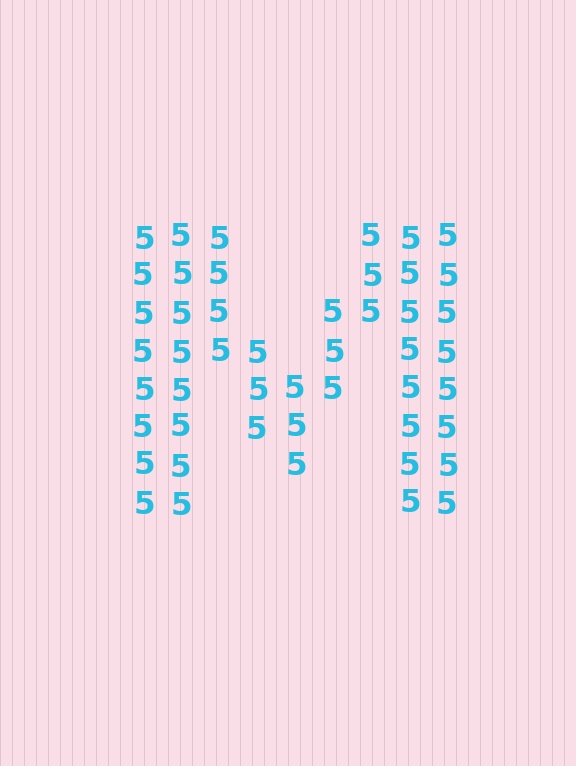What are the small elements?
The small elements are digit 5's.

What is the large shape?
The large shape is the letter M.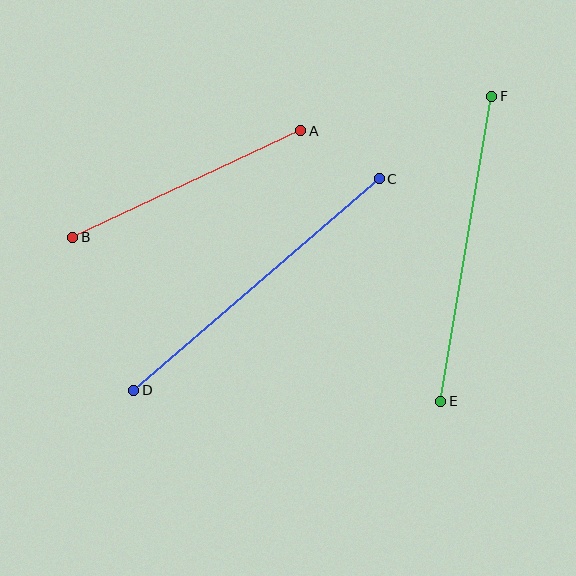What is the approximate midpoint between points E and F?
The midpoint is at approximately (466, 249) pixels.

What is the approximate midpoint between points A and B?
The midpoint is at approximately (187, 184) pixels.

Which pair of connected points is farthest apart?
Points C and D are farthest apart.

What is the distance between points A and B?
The distance is approximately 252 pixels.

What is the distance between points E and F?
The distance is approximately 310 pixels.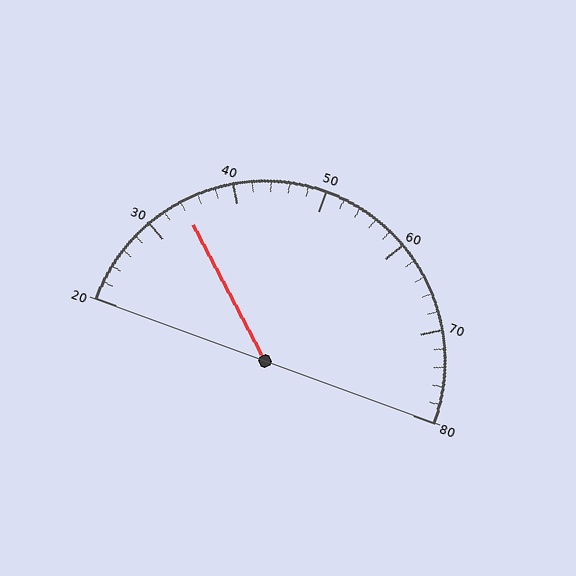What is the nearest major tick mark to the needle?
The nearest major tick mark is 30.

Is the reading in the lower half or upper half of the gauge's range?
The reading is in the lower half of the range (20 to 80).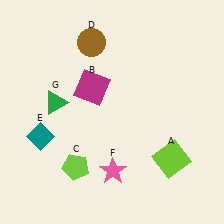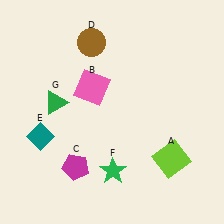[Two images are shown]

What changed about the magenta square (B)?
In Image 1, B is magenta. In Image 2, it changed to pink.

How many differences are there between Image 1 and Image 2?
There are 3 differences between the two images.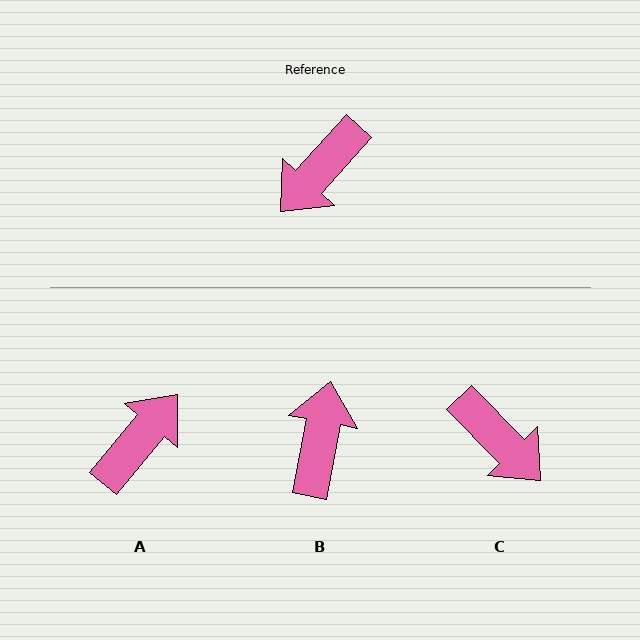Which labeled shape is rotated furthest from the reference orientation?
A, about 177 degrees away.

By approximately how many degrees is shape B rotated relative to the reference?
Approximately 149 degrees clockwise.